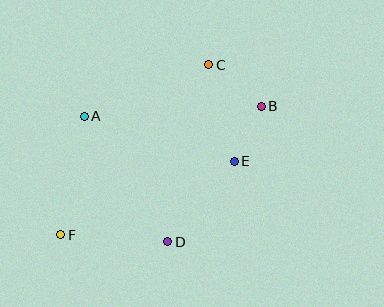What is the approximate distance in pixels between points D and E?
The distance between D and E is approximately 104 pixels.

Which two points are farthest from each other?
Points B and F are farthest from each other.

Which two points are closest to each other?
Points B and E are closest to each other.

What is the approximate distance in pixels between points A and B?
The distance between A and B is approximately 177 pixels.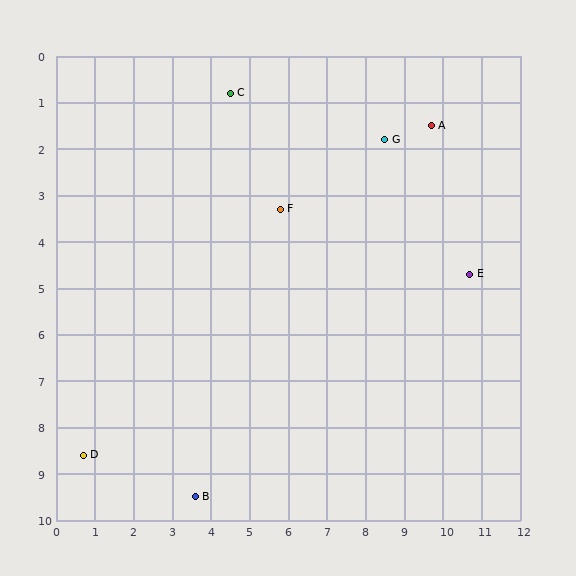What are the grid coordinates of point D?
Point D is at approximately (0.7, 8.6).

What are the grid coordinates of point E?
Point E is at approximately (10.7, 4.7).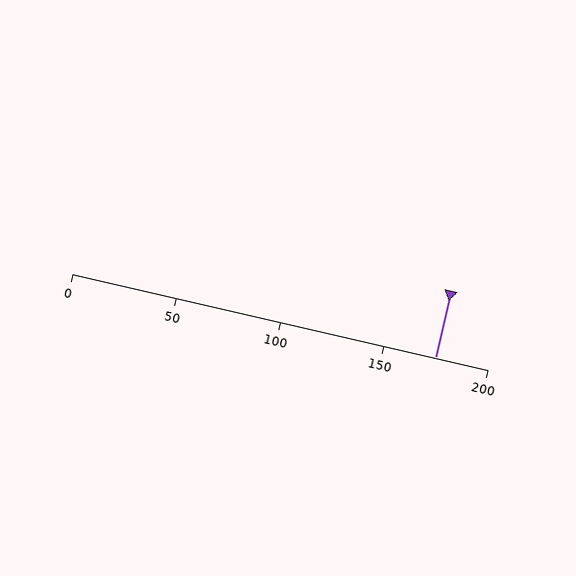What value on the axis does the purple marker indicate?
The marker indicates approximately 175.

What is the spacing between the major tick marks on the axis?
The major ticks are spaced 50 apart.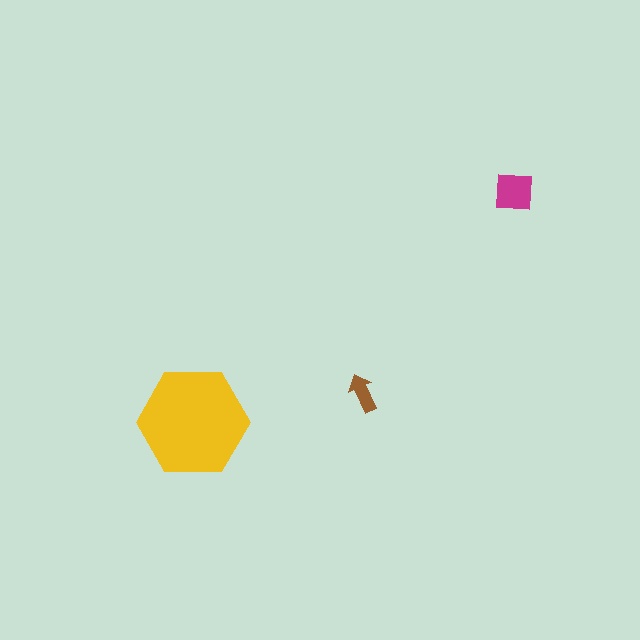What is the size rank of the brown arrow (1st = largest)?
3rd.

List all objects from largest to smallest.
The yellow hexagon, the magenta square, the brown arrow.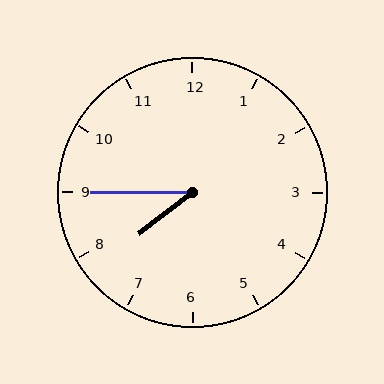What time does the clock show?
7:45.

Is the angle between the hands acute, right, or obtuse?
It is acute.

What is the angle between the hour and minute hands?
Approximately 38 degrees.